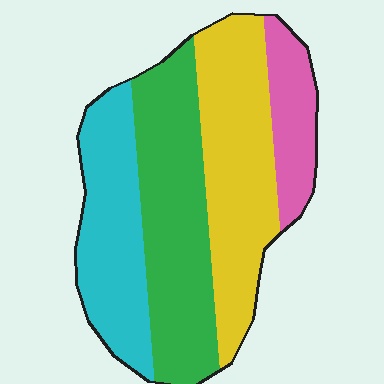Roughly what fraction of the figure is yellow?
Yellow covers 31% of the figure.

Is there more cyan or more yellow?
Yellow.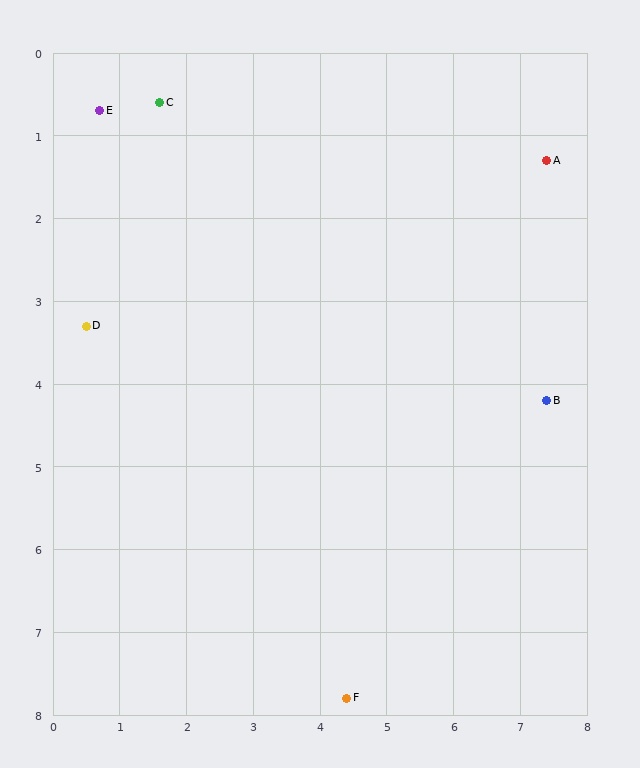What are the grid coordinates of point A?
Point A is at approximately (7.4, 1.3).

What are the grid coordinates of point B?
Point B is at approximately (7.4, 4.2).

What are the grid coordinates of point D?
Point D is at approximately (0.5, 3.3).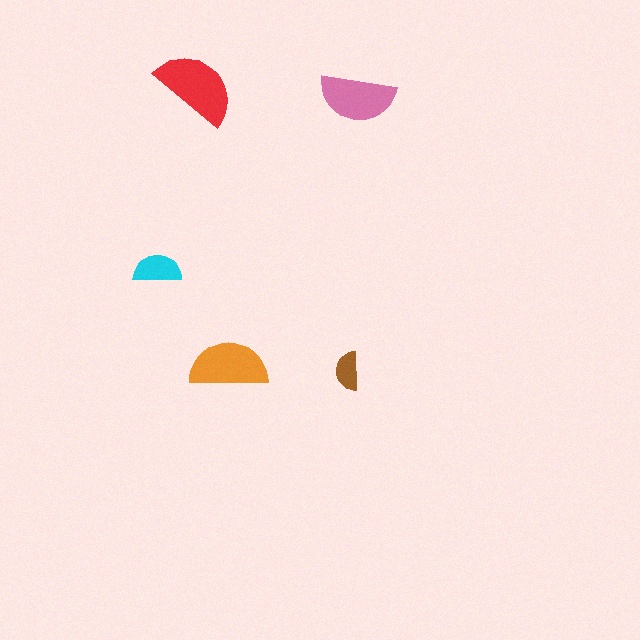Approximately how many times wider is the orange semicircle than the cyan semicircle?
About 1.5 times wider.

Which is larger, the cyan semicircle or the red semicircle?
The red one.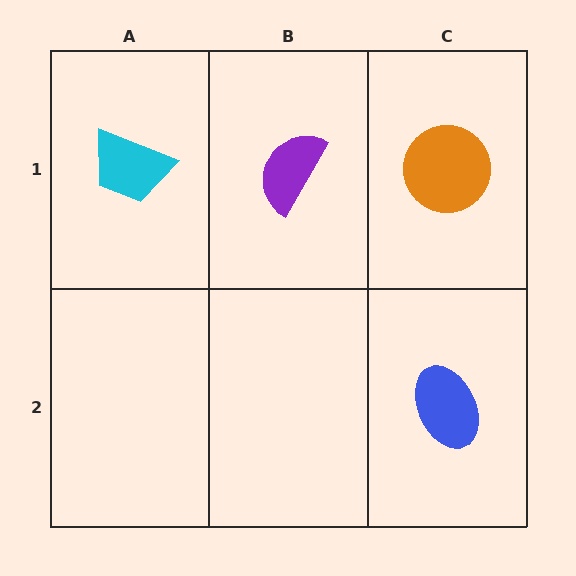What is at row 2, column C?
A blue ellipse.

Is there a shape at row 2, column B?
No, that cell is empty.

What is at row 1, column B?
A purple semicircle.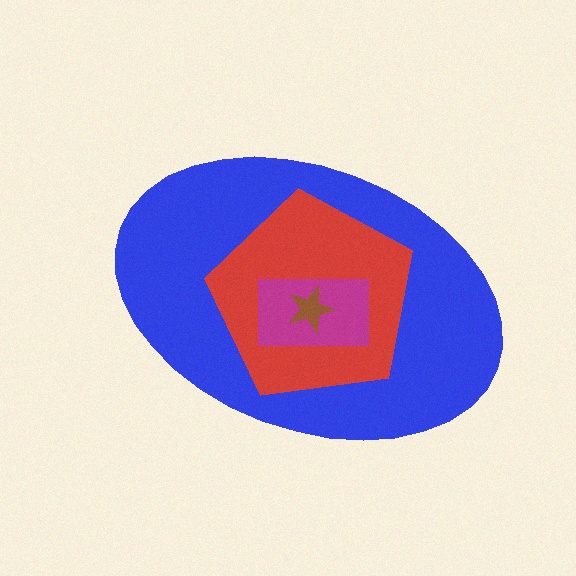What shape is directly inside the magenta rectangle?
The brown star.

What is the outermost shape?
The blue ellipse.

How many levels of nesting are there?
4.